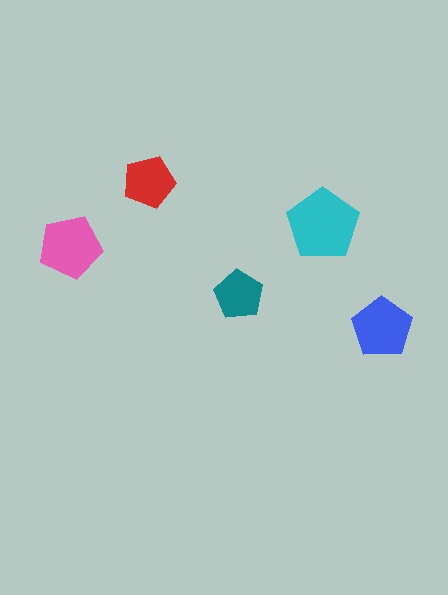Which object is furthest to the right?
The blue pentagon is rightmost.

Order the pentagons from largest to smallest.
the cyan one, the pink one, the blue one, the red one, the teal one.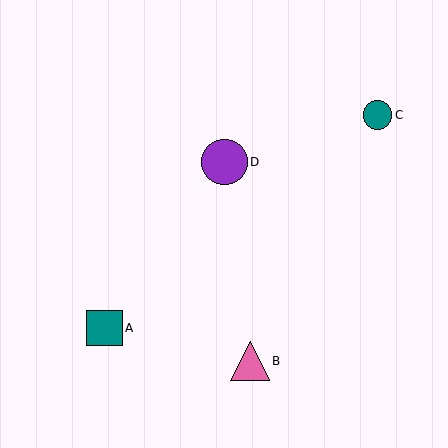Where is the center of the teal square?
The center of the teal square is at (105, 328).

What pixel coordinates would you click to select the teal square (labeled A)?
Click at (105, 328) to select the teal square A.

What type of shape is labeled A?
Shape A is a teal square.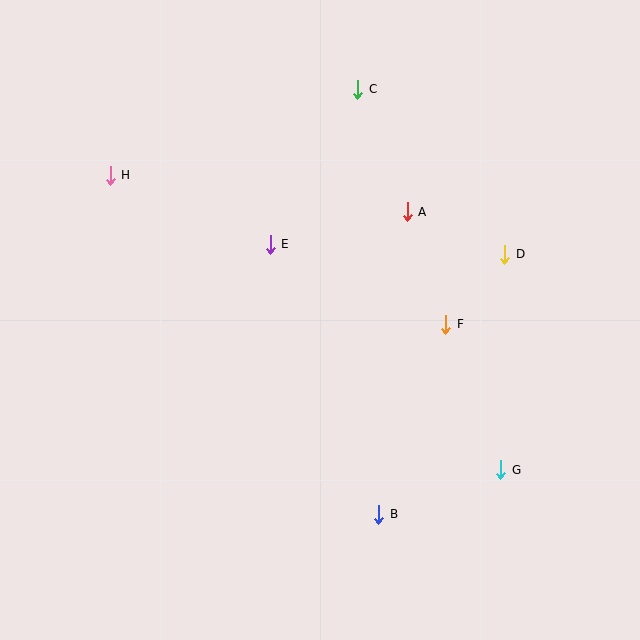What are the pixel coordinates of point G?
Point G is at (501, 470).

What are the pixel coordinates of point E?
Point E is at (270, 244).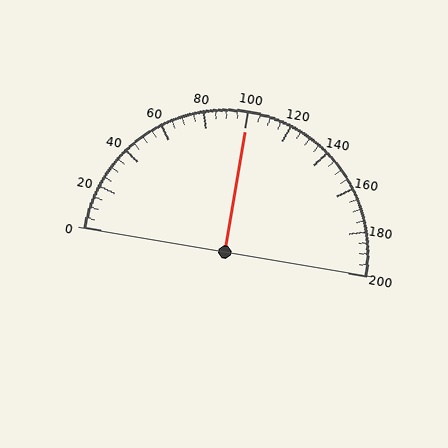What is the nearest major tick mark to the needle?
The nearest major tick mark is 100.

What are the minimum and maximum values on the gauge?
The gauge ranges from 0 to 200.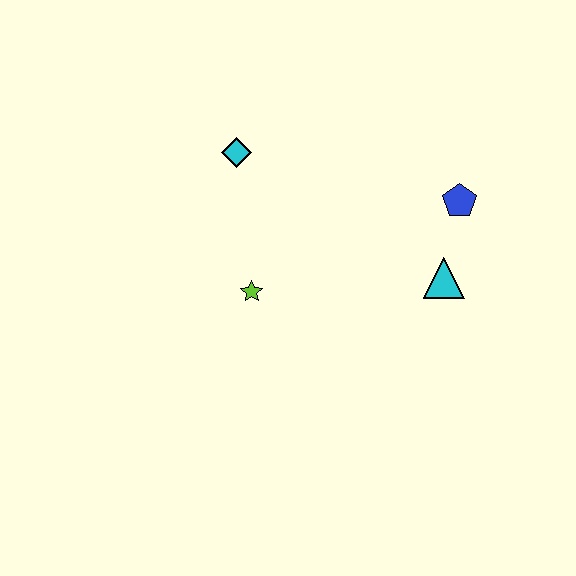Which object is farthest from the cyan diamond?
The cyan triangle is farthest from the cyan diamond.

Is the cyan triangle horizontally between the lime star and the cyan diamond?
No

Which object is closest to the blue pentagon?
The cyan triangle is closest to the blue pentagon.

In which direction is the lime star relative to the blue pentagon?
The lime star is to the left of the blue pentagon.